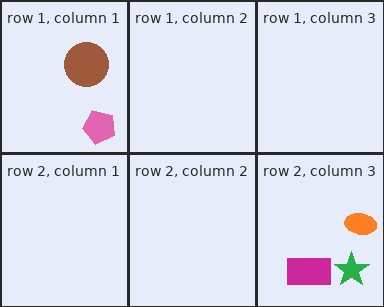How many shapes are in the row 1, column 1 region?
2.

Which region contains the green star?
The row 2, column 3 region.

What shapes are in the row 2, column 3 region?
The green star, the magenta rectangle, the orange ellipse.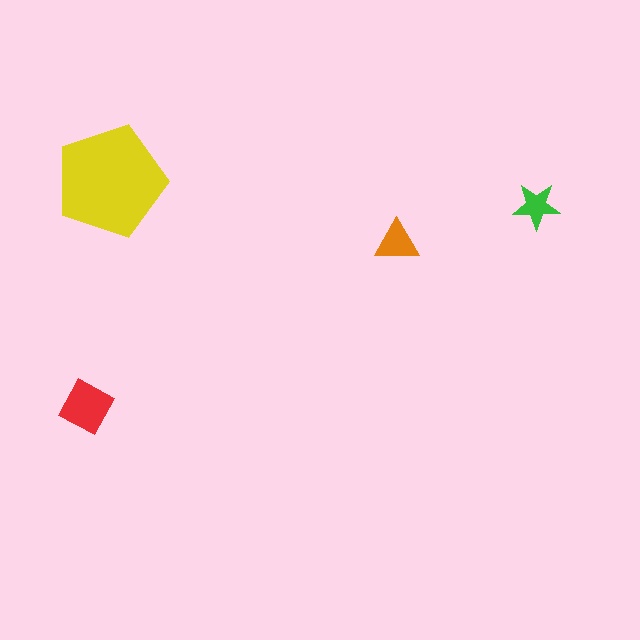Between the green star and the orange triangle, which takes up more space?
The orange triangle.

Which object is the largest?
The yellow pentagon.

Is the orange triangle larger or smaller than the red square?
Smaller.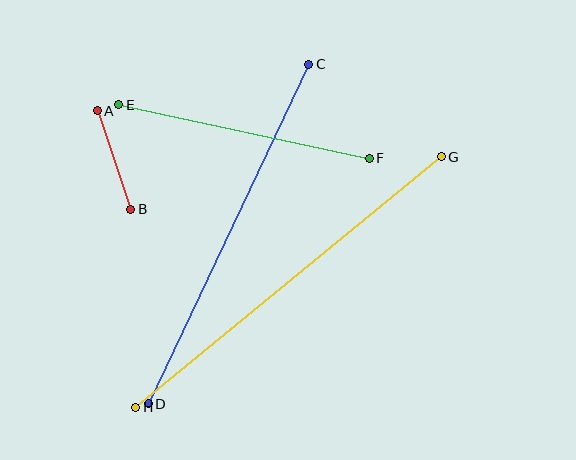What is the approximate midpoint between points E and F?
The midpoint is at approximately (244, 132) pixels.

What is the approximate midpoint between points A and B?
The midpoint is at approximately (114, 160) pixels.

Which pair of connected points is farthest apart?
Points G and H are farthest apart.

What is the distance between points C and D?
The distance is approximately 375 pixels.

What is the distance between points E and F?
The distance is approximately 256 pixels.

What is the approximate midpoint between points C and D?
The midpoint is at approximately (229, 234) pixels.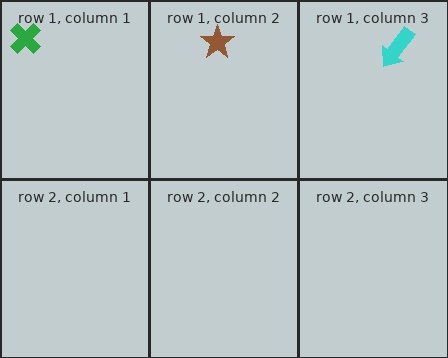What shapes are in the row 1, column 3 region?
The cyan arrow.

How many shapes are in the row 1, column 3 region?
1.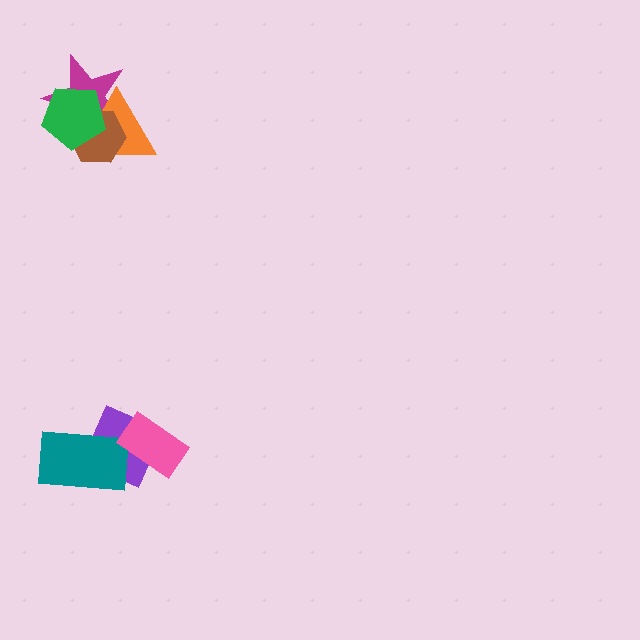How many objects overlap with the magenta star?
3 objects overlap with the magenta star.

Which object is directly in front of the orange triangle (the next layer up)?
The brown hexagon is directly in front of the orange triangle.